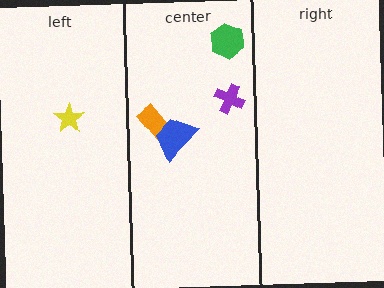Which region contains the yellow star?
The left region.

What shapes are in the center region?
The green hexagon, the orange rectangle, the purple cross, the blue trapezoid.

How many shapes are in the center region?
4.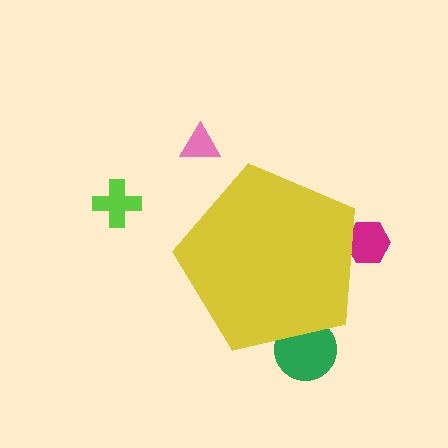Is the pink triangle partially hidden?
No, the pink triangle is fully visible.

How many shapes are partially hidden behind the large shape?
2 shapes are partially hidden.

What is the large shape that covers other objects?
A yellow pentagon.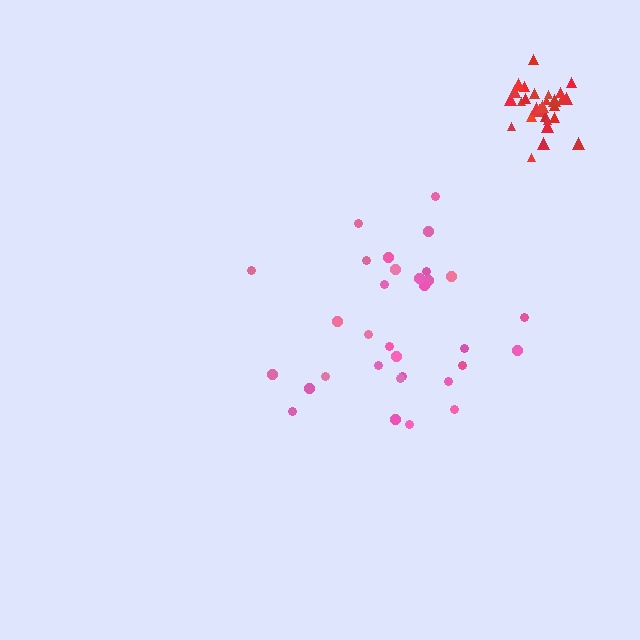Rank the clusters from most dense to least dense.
red, pink.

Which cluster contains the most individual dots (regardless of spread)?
Pink (32).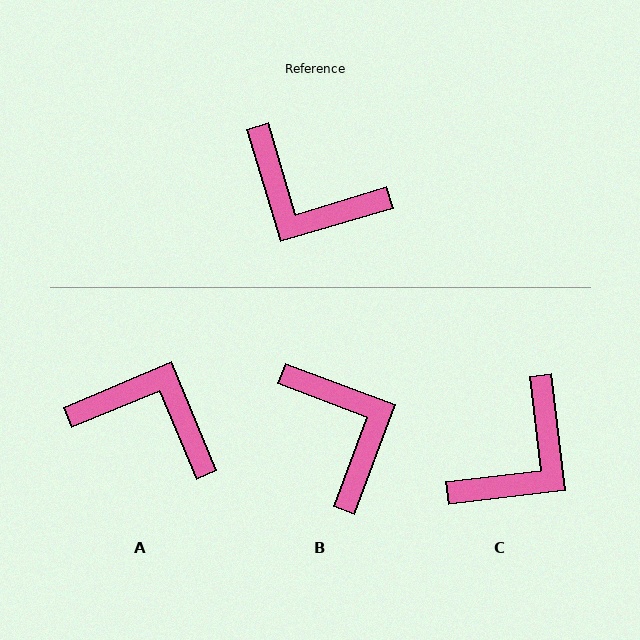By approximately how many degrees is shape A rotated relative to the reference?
Approximately 174 degrees clockwise.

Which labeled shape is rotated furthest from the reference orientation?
A, about 174 degrees away.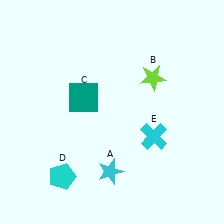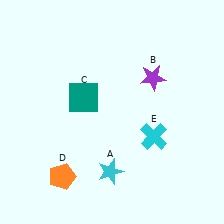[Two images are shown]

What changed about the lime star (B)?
In Image 1, B is lime. In Image 2, it changed to purple.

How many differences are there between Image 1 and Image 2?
There are 2 differences between the two images.